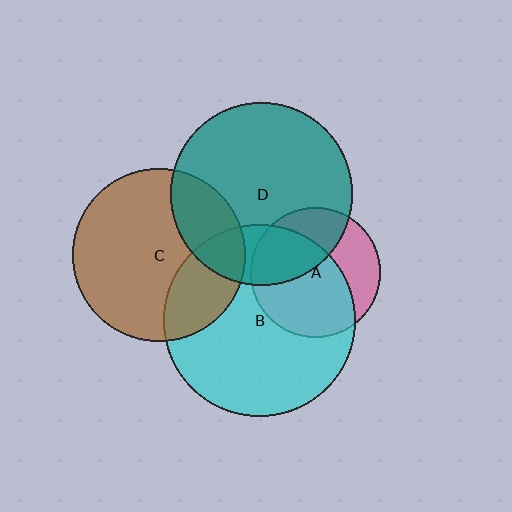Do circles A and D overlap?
Yes.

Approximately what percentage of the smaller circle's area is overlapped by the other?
Approximately 40%.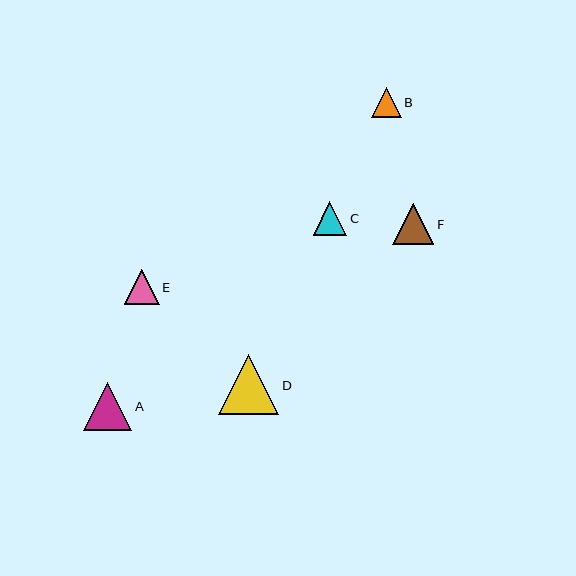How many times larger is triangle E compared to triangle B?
Triangle E is approximately 1.2 times the size of triangle B.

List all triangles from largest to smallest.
From largest to smallest: D, A, F, E, C, B.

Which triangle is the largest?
Triangle D is the largest with a size of approximately 60 pixels.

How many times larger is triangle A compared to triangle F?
Triangle A is approximately 1.2 times the size of triangle F.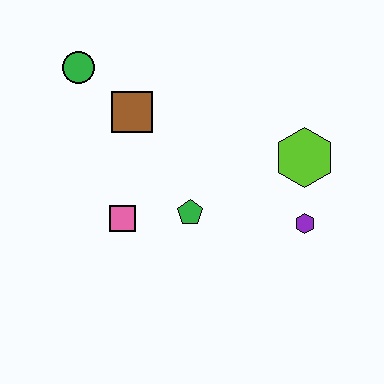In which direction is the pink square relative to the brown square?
The pink square is below the brown square.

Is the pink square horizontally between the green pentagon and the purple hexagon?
No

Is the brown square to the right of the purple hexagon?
No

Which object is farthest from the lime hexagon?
The green circle is farthest from the lime hexagon.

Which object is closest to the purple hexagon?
The lime hexagon is closest to the purple hexagon.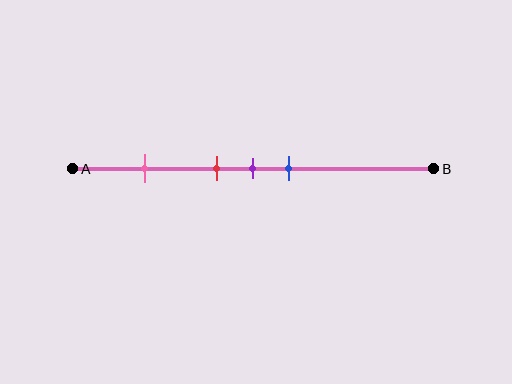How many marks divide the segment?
There are 4 marks dividing the segment.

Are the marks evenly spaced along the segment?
No, the marks are not evenly spaced.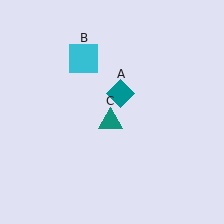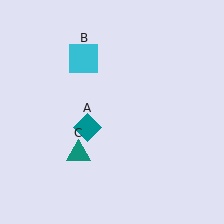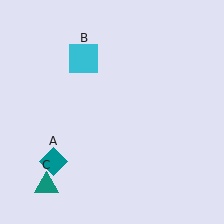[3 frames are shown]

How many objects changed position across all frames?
2 objects changed position: teal diamond (object A), teal triangle (object C).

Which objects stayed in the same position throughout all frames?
Cyan square (object B) remained stationary.